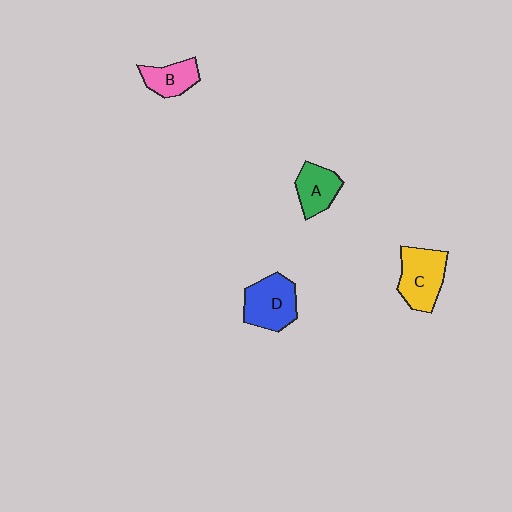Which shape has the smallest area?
Shape B (pink).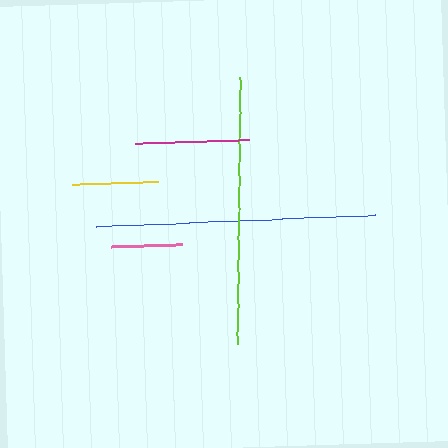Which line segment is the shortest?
The pink line is the shortest at approximately 71 pixels.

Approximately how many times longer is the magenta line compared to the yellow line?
The magenta line is approximately 1.3 times the length of the yellow line.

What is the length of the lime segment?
The lime segment is approximately 266 pixels long.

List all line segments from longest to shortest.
From longest to shortest: blue, lime, magenta, yellow, pink.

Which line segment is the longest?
The blue line is the longest at approximately 279 pixels.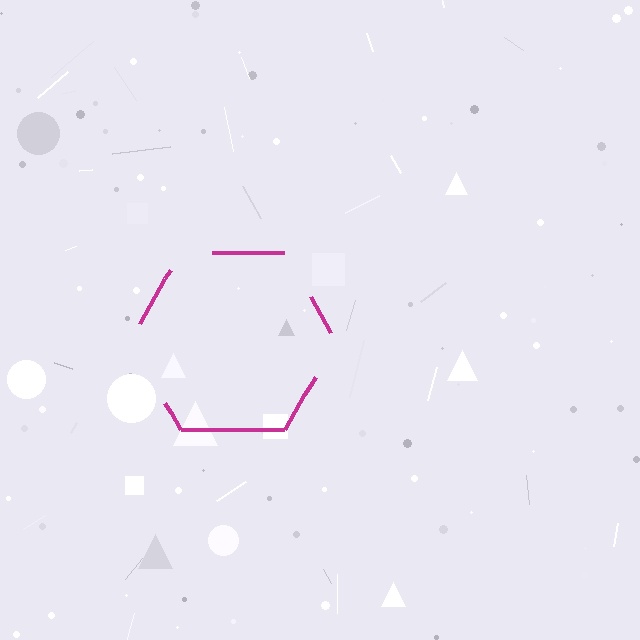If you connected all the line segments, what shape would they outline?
They would outline a hexagon.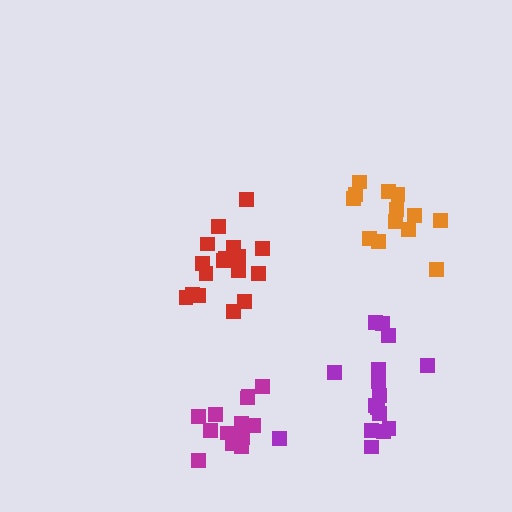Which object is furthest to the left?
The magenta cluster is leftmost.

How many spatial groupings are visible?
There are 4 spatial groupings.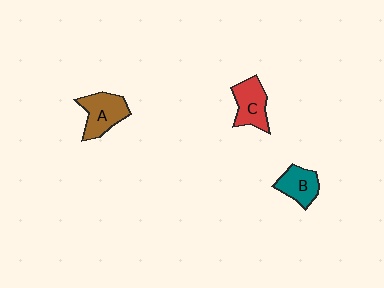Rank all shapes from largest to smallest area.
From largest to smallest: A (brown), C (red), B (teal).